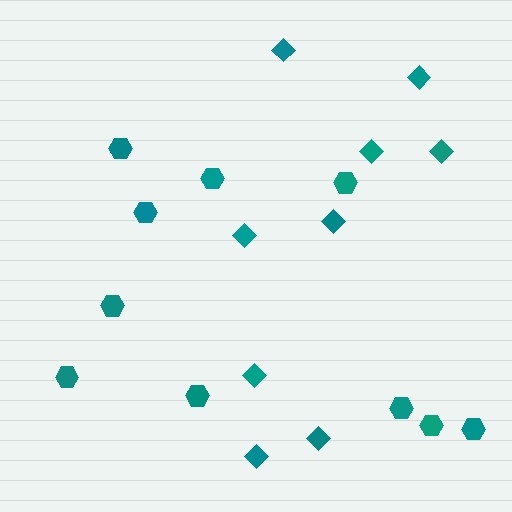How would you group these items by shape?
There are 2 groups: one group of diamonds (9) and one group of hexagons (10).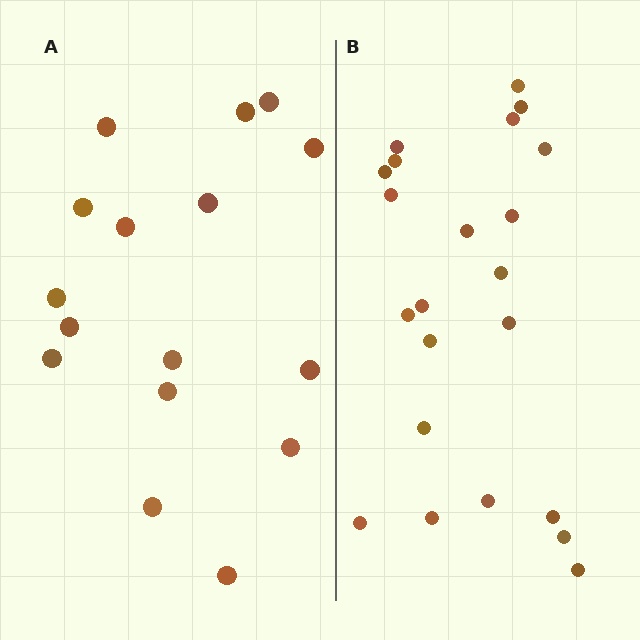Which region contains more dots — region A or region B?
Region B (the right region) has more dots.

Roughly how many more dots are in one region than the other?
Region B has about 6 more dots than region A.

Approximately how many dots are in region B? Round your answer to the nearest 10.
About 20 dots. (The exact count is 22, which rounds to 20.)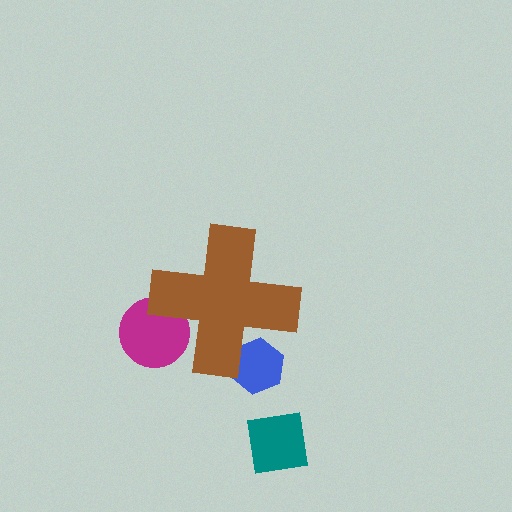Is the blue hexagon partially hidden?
Yes, the blue hexagon is partially hidden behind the brown cross.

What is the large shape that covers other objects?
A brown cross.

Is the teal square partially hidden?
No, the teal square is fully visible.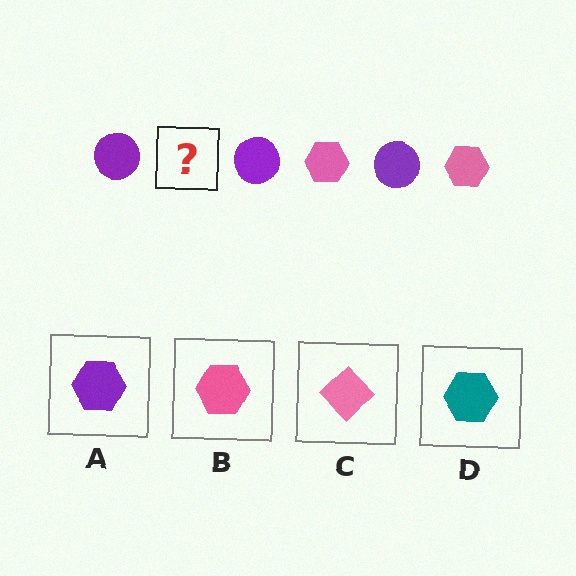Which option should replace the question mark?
Option B.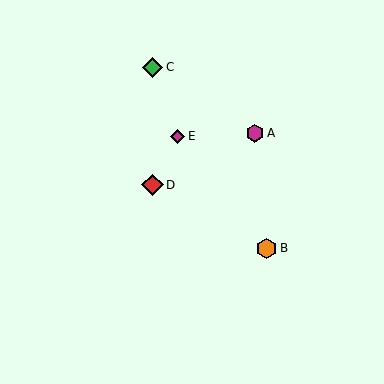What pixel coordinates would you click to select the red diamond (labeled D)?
Click at (153, 185) to select the red diamond D.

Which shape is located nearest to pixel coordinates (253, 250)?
The orange hexagon (labeled B) at (267, 248) is nearest to that location.